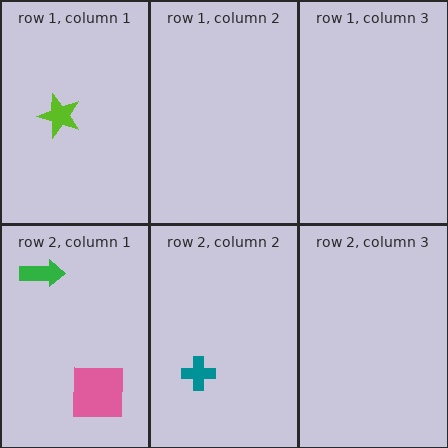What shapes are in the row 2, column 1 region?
The pink square, the green arrow.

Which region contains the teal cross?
The row 2, column 2 region.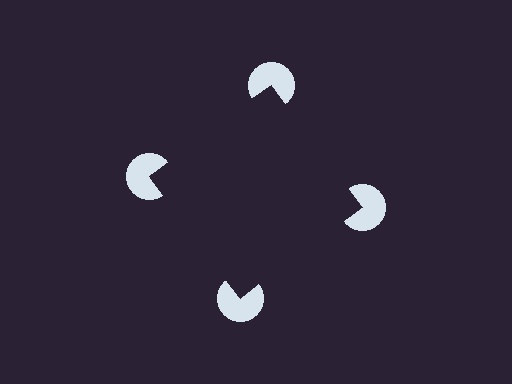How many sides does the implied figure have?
4 sides.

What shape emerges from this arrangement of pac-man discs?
An illusory square — its edges are inferred from the aligned wedge cuts in the pac-man discs, not physically drawn.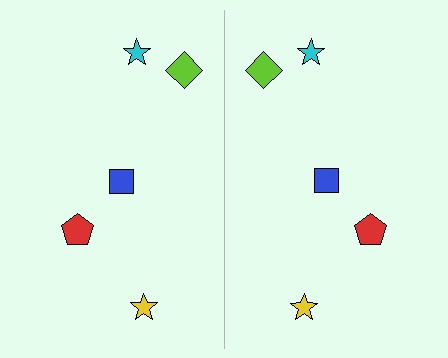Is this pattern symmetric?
Yes, this pattern has bilateral (reflection) symmetry.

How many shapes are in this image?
There are 10 shapes in this image.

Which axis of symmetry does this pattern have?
The pattern has a vertical axis of symmetry running through the center of the image.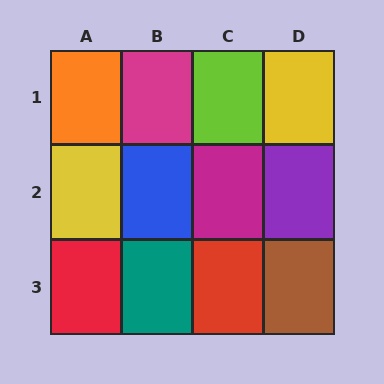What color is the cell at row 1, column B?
Magenta.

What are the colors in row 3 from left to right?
Red, teal, red, brown.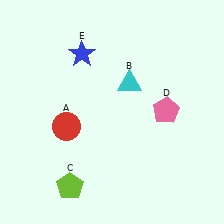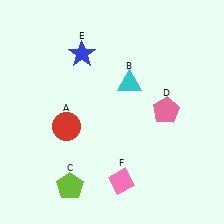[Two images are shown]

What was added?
A pink diamond (F) was added in Image 2.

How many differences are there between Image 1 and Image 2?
There is 1 difference between the two images.